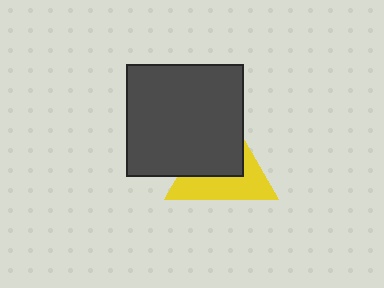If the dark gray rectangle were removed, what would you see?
You would see the complete yellow triangle.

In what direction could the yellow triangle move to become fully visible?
The yellow triangle could move toward the lower-right. That would shift it out from behind the dark gray rectangle entirely.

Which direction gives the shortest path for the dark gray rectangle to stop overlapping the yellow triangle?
Moving toward the upper-left gives the shortest separation.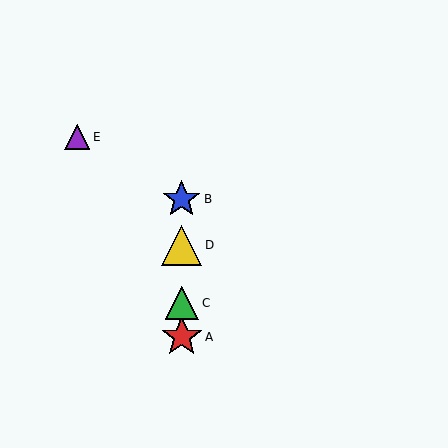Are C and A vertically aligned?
Yes, both are at x≈182.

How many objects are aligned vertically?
4 objects (A, B, C, D) are aligned vertically.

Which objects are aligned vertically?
Objects A, B, C, D are aligned vertically.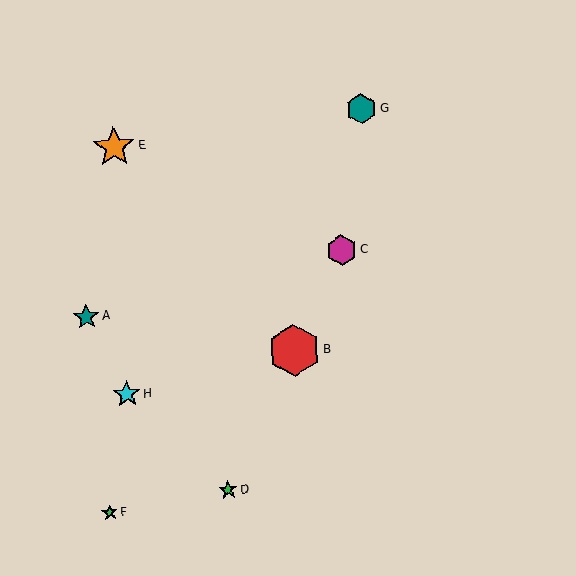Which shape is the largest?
The red hexagon (labeled B) is the largest.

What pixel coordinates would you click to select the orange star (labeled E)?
Click at (114, 147) to select the orange star E.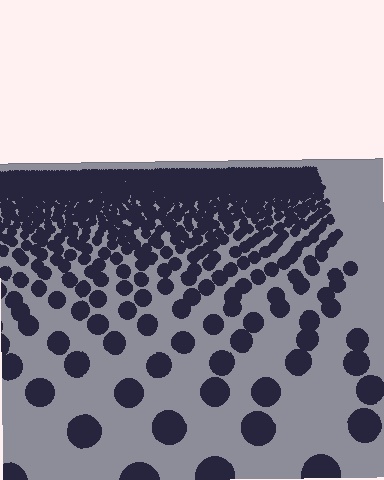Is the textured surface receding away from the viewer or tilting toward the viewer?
The surface is receding away from the viewer. Texture elements get smaller and denser toward the top.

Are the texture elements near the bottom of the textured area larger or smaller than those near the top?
Larger. Near the bottom, elements are closer to the viewer and appear at a bigger on-screen size.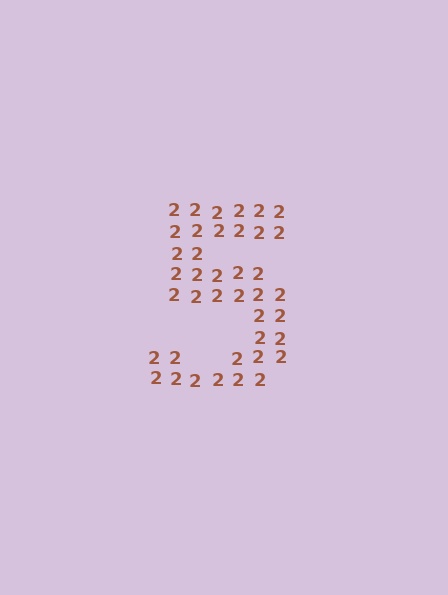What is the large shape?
The large shape is the digit 5.